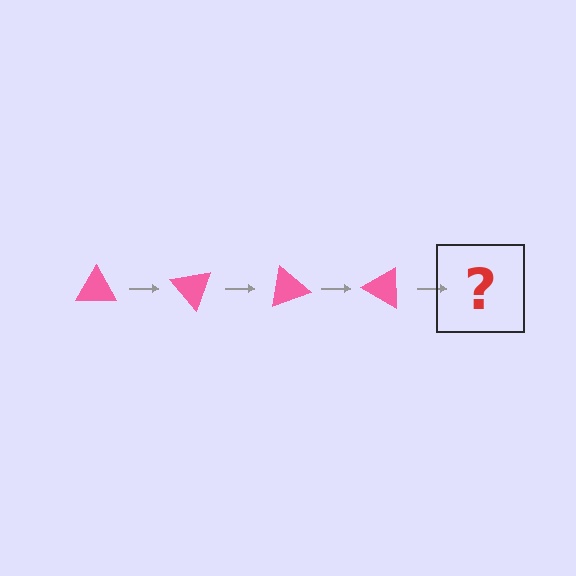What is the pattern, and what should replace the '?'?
The pattern is that the triangle rotates 50 degrees each step. The '?' should be a pink triangle rotated 200 degrees.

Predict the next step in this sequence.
The next step is a pink triangle rotated 200 degrees.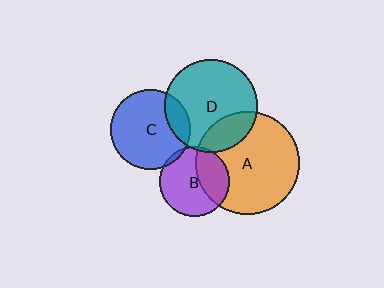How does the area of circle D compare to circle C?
Approximately 1.4 times.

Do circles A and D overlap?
Yes.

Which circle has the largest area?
Circle A (orange).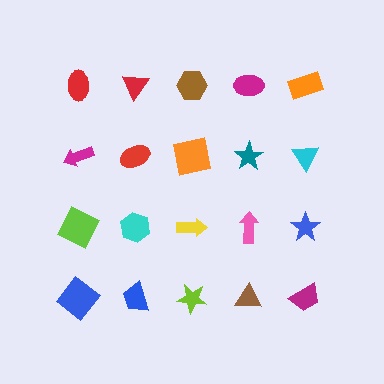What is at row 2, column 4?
A teal star.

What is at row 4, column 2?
A blue trapezoid.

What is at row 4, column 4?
A brown triangle.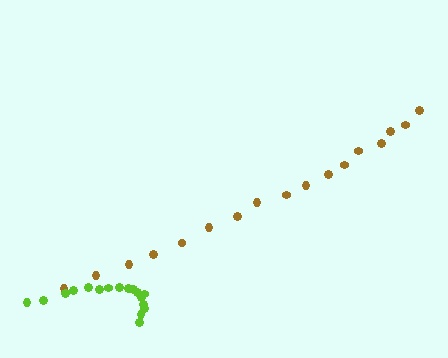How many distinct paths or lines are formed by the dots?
There are 2 distinct paths.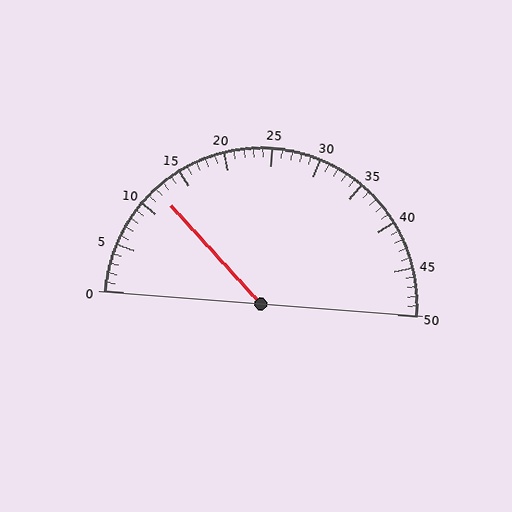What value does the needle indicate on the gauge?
The needle indicates approximately 12.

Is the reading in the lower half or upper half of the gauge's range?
The reading is in the lower half of the range (0 to 50).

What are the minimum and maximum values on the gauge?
The gauge ranges from 0 to 50.